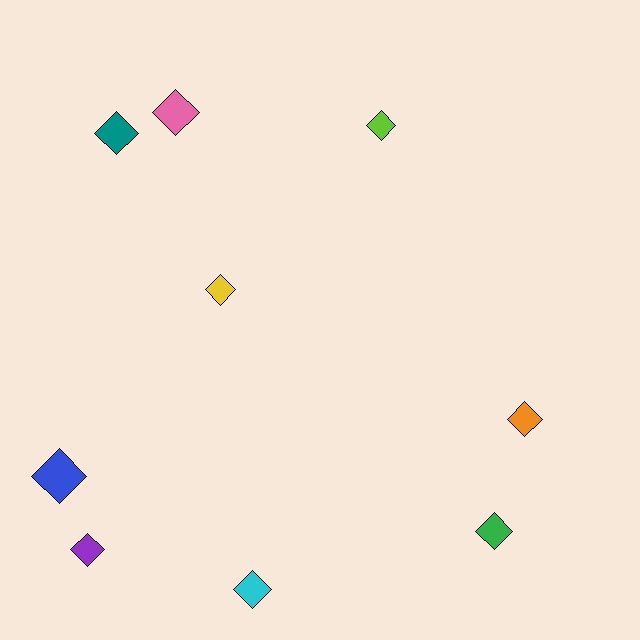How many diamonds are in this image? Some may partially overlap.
There are 9 diamonds.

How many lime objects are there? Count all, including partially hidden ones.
There is 1 lime object.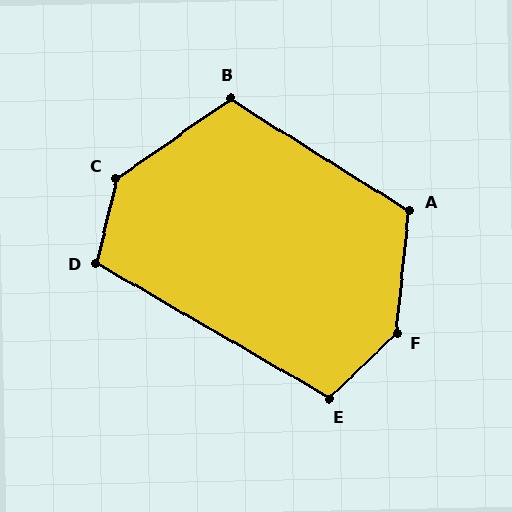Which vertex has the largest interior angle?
F, at approximately 140 degrees.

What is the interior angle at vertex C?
Approximately 138 degrees (obtuse).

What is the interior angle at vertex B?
Approximately 113 degrees (obtuse).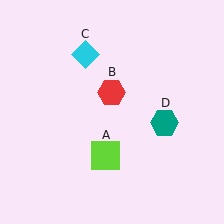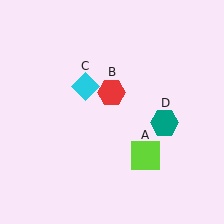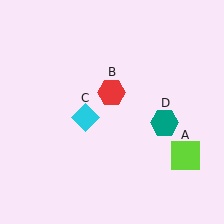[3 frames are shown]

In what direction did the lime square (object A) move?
The lime square (object A) moved right.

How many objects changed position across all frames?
2 objects changed position: lime square (object A), cyan diamond (object C).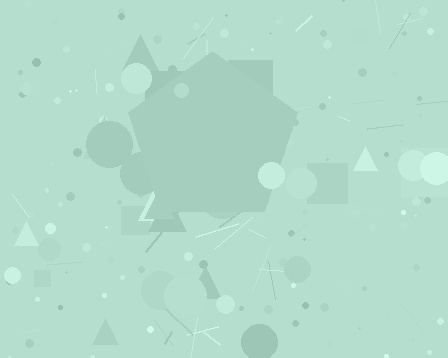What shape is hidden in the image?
A pentagon is hidden in the image.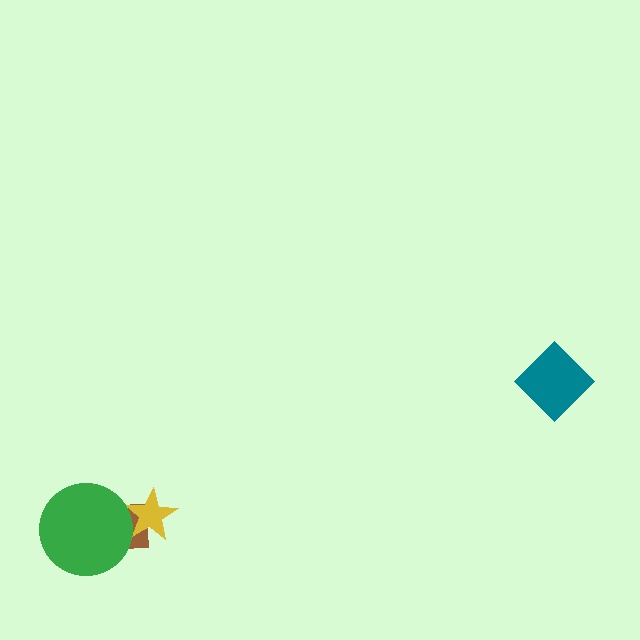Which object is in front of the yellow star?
The green circle is in front of the yellow star.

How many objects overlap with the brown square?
2 objects overlap with the brown square.